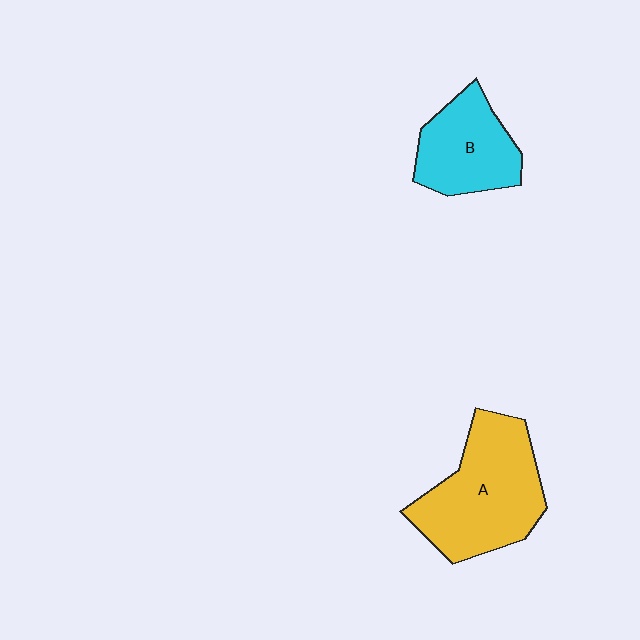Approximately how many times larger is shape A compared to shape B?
Approximately 1.6 times.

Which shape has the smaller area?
Shape B (cyan).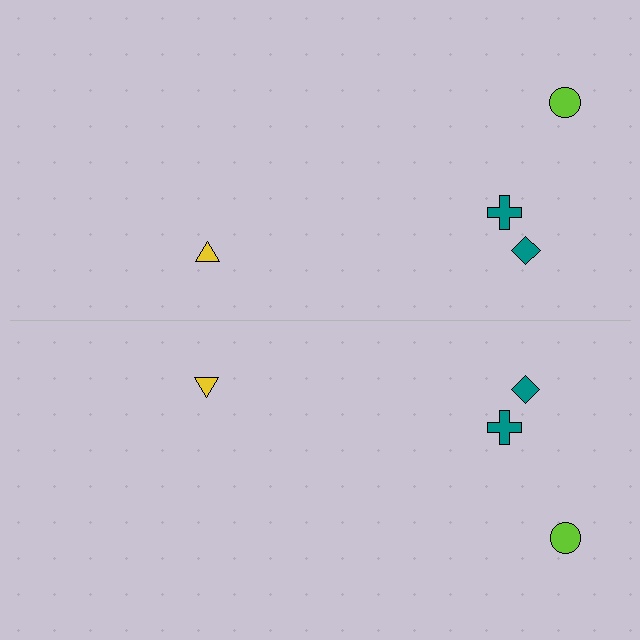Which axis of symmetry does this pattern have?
The pattern has a horizontal axis of symmetry running through the center of the image.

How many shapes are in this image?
There are 8 shapes in this image.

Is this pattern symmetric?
Yes, this pattern has bilateral (reflection) symmetry.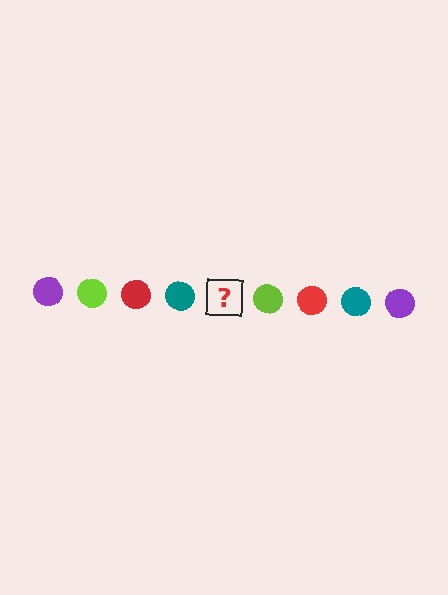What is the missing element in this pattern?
The missing element is a purple circle.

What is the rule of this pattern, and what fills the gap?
The rule is that the pattern cycles through purple, lime, red, teal circles. The gap should be filled with a purple circle.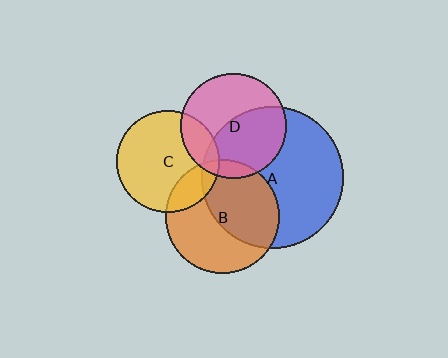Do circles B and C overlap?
Yes.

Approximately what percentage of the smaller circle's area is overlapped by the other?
Approximately 20%.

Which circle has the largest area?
Circle A (blue).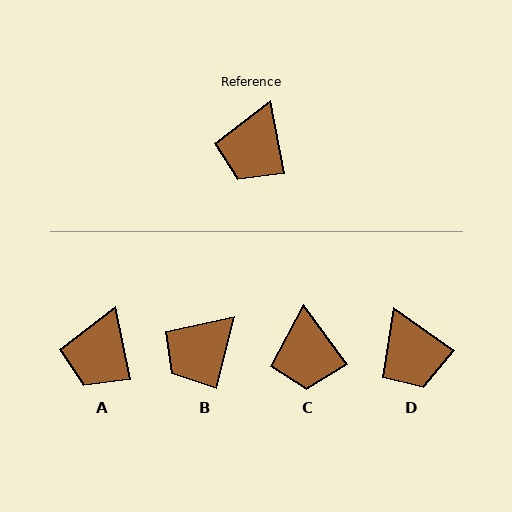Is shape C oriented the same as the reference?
No, it is off by about 25 degrees.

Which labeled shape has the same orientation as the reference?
A.